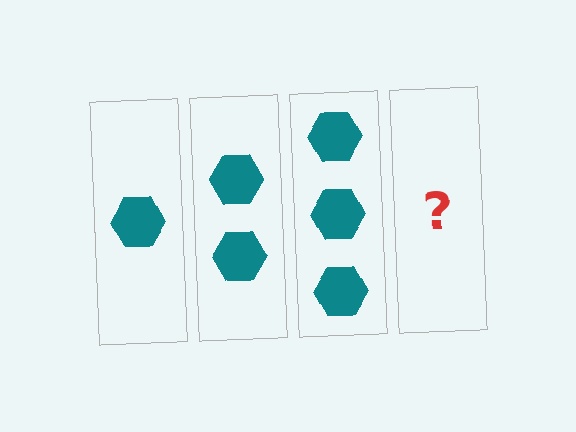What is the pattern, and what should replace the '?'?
The pattern is that each step adds one more hexagon. The '?' should be 4 hexagons.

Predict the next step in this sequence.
The next step is 4 hexagons.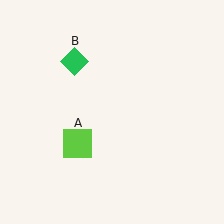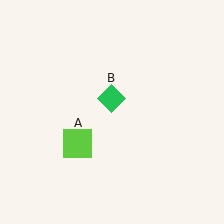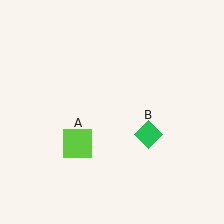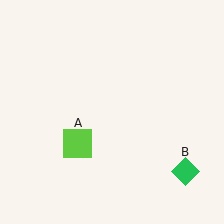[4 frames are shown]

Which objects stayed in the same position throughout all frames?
Lime square (object A) remained stationary.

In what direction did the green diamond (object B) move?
The green diamond (object B) moved down and to the right.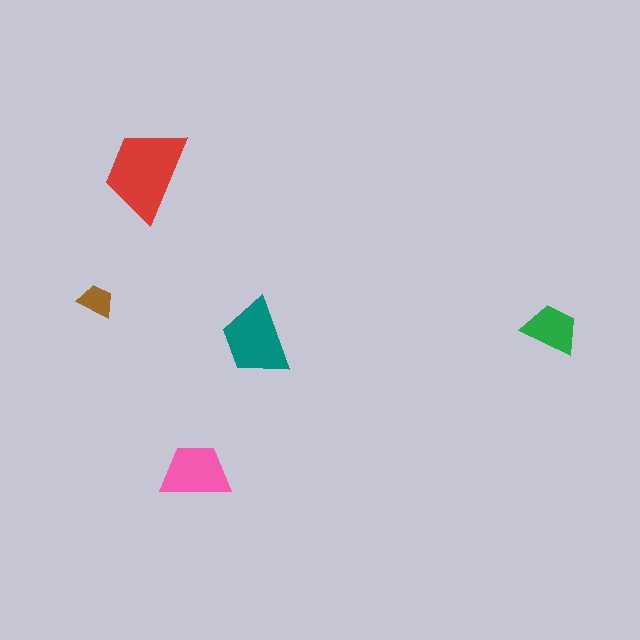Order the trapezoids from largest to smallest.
the red one, the teal one, the pink one, the green one, the brown one.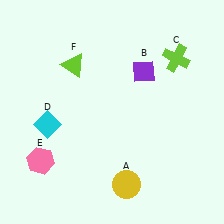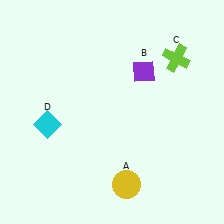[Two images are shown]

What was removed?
The lime triangle (F), the pink hexagon (E) were removed in Image 2.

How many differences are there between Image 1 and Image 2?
There are 2 differences between the two images.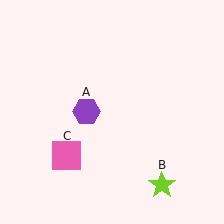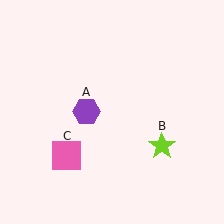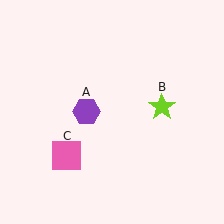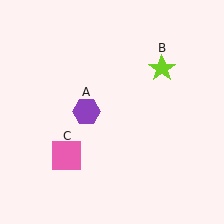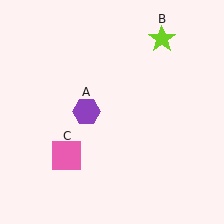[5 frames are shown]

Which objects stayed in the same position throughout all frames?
Purple hexagon (object A) and pink square (object C) remained stationary.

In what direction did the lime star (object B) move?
The lime star (object B) moved up.